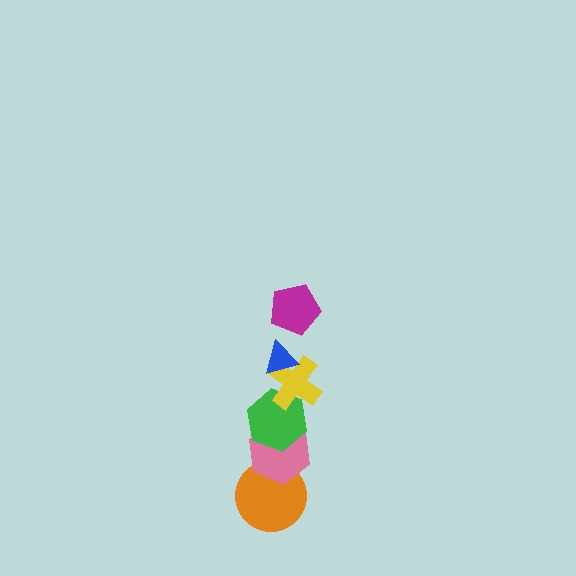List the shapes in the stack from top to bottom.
From top to bottom: the magenta pentagon, the blue triangle, the yellow cross, the green hexagon, the pink hexagon, the orange circle.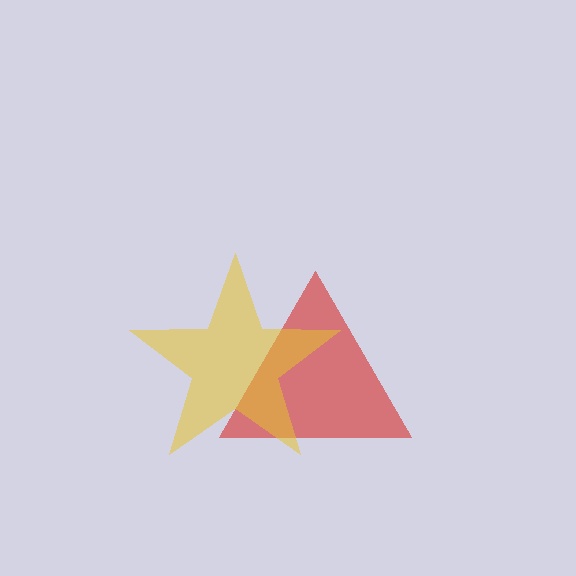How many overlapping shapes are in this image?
There are 2 overlapping shapes in the image.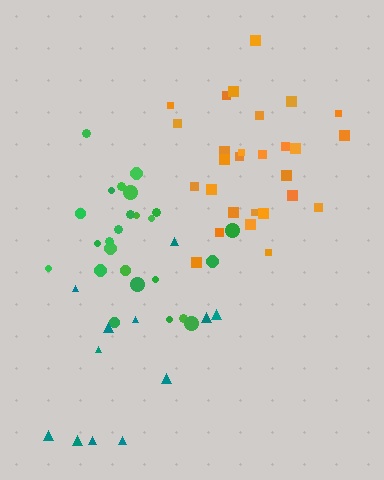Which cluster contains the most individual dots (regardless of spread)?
Orange (28).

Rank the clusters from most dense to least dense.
green, orange, teal.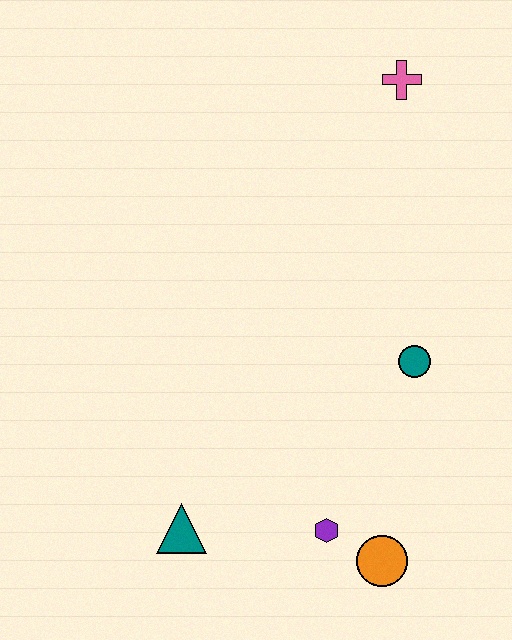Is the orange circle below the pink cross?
Yes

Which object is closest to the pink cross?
The teal circle is closest to the pink cross.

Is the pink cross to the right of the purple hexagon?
Yes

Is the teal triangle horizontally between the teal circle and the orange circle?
No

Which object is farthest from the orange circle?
The pink cross is farthest from the orange circle.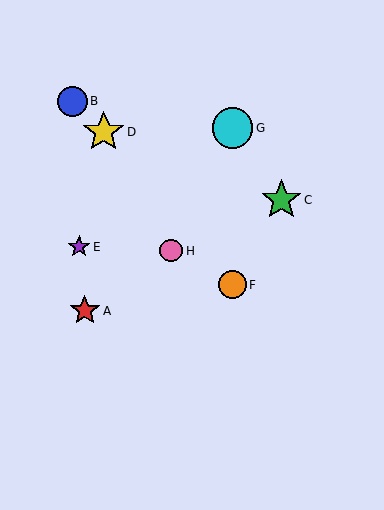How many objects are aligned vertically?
2 objects (F, G) are aligned vertically.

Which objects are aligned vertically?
Objects F, G are aligned vertically.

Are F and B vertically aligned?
No, F is at x≈232 and B is at x≈72.